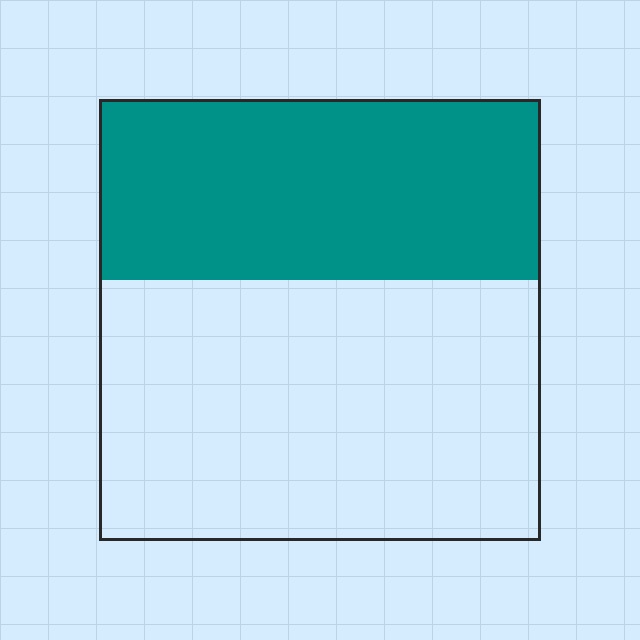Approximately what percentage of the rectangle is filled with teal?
Approximately 40%.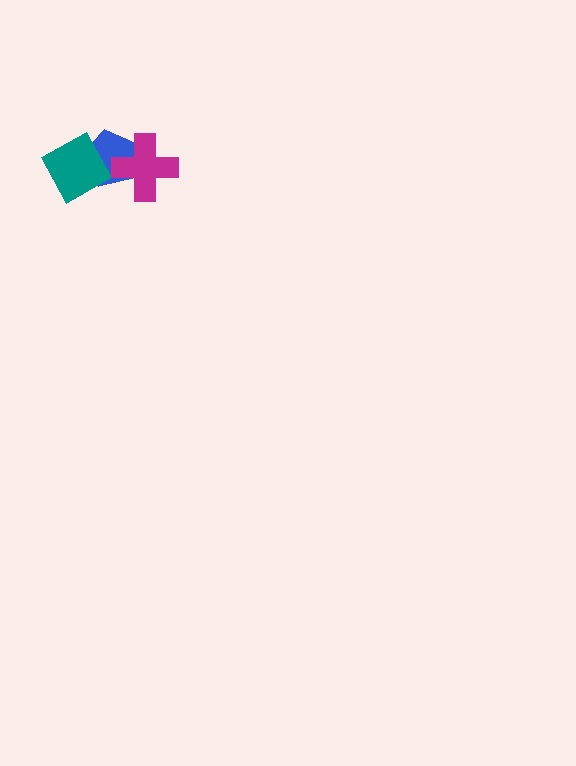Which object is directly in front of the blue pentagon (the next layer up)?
The magenta cross is directly in front of the blue pentagon.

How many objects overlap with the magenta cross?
1 object overlaps with the magenta cross.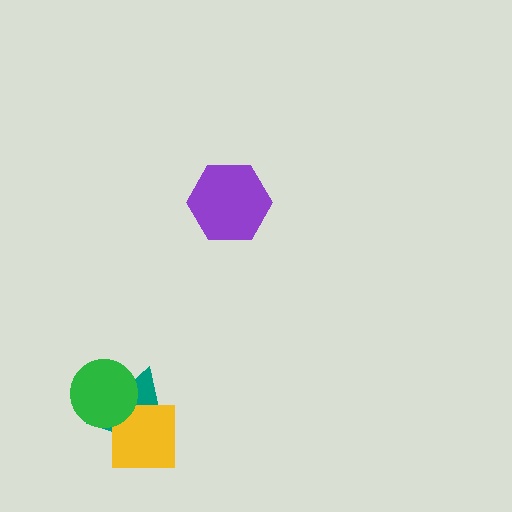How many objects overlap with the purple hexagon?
0 objects overlap with the purple hexagon.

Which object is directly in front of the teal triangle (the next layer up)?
The yellow square is directly in front of the teal triangle.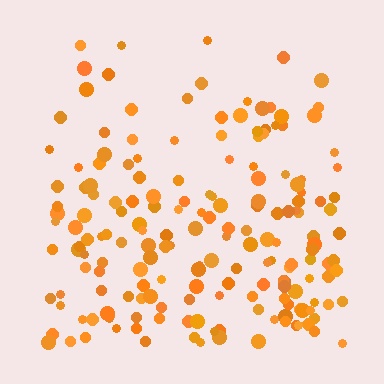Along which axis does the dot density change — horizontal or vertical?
Vertical.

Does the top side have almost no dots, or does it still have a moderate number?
Still a moderate number, just noticeably fewer than the bottom.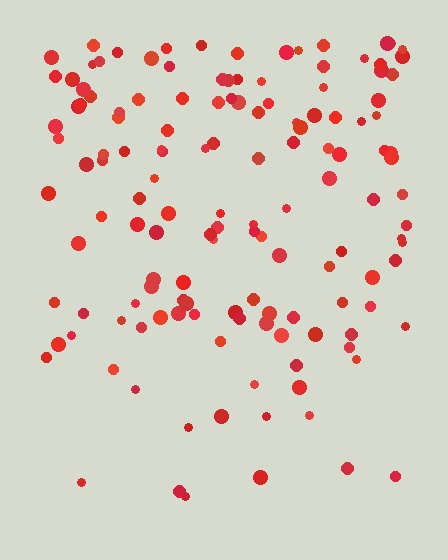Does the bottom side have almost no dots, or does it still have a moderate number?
Still a moderate number, just noticeably fewer than the top.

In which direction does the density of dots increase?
From bottom to top, with the top side densest.